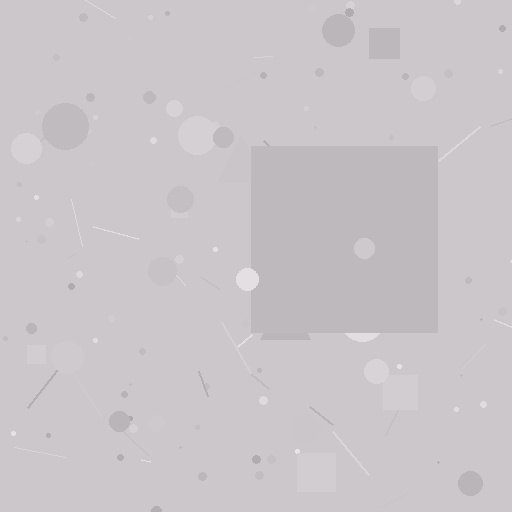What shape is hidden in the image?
A square is hidden in the image.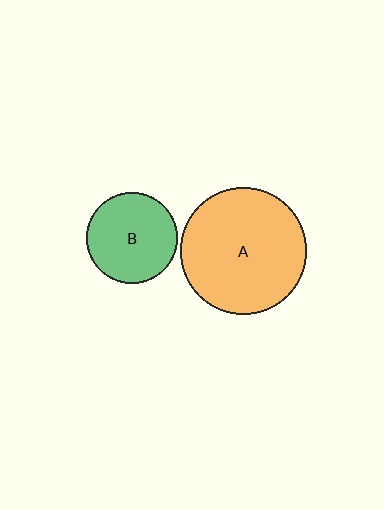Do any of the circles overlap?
No, none of the circles overlap.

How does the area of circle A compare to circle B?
Approximately 1.9 times.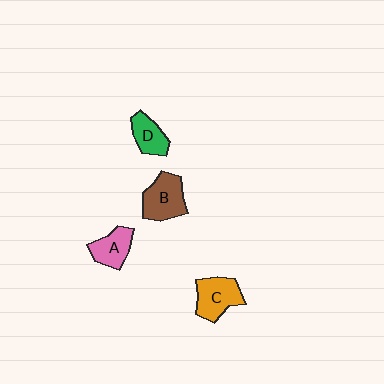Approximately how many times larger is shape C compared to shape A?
Approximately 1.2 times.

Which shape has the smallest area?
Shape D (green).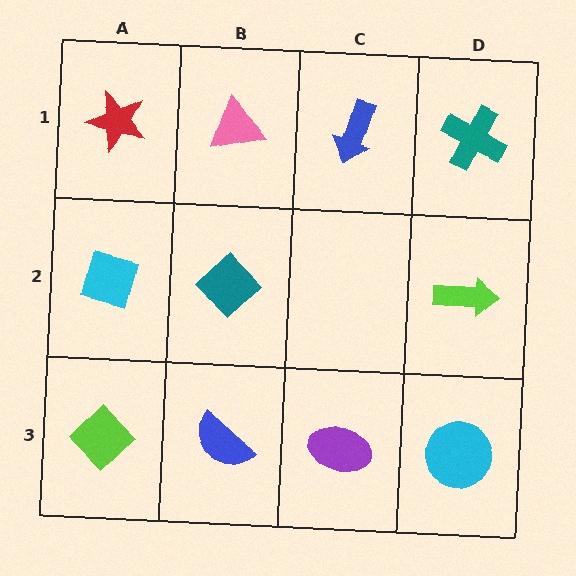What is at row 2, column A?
A cyan diamond.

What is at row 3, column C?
A purple ellipse.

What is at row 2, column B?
A teal diamond.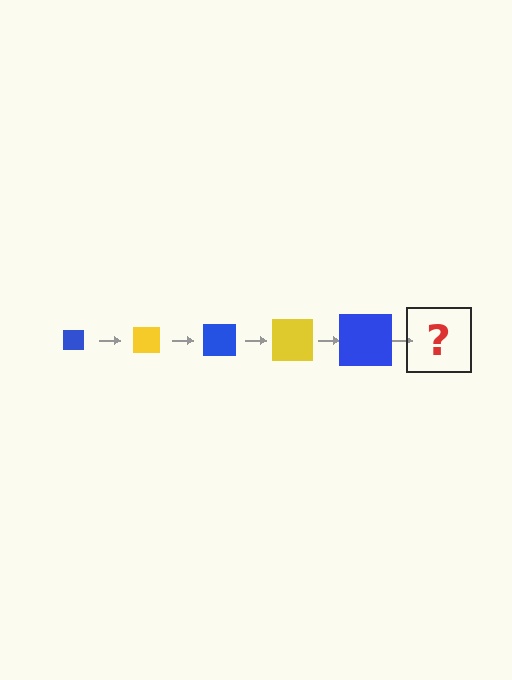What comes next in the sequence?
The next element should be a yellow square, larger than the previous one.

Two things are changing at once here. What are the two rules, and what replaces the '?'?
The two rules are that the square grows larger each step and the color cycles through blue and yellow. The '?' should be a yellow square, larger than the previous one.